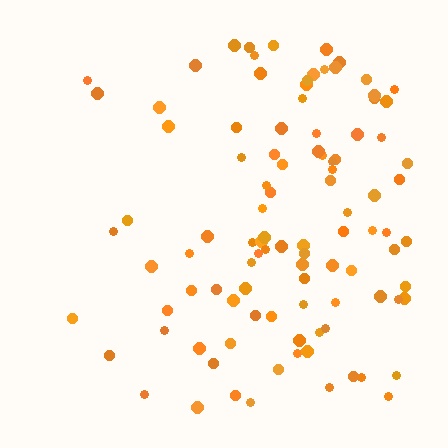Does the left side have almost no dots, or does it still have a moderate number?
Still a moderate number, just noticeably fewer than the right.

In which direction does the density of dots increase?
From left to right, with the right side densest.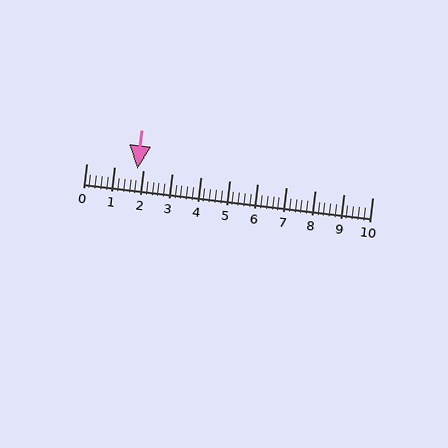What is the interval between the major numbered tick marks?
The major tick marks are spaced 1 units apart.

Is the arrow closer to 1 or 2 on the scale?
The arrow is closer to 2.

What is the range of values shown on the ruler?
The ruler shows values from 0 to 10.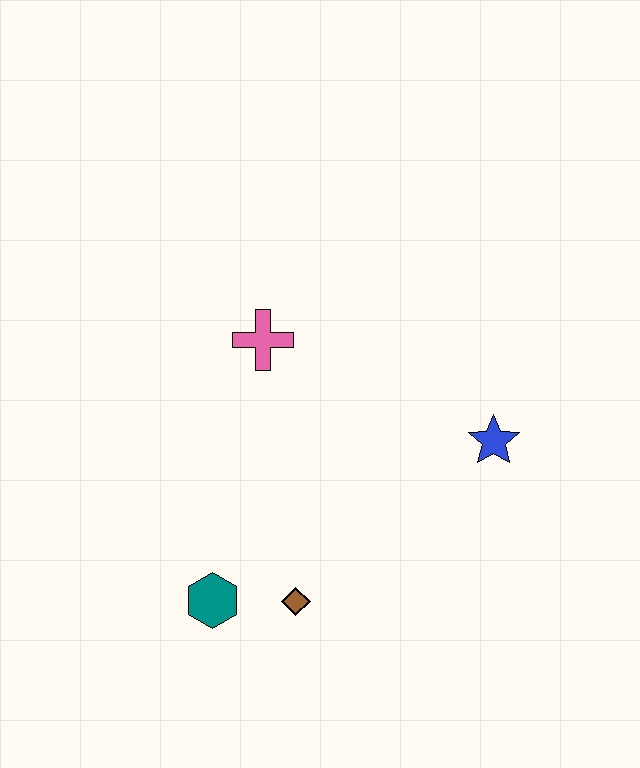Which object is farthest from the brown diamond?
The pink cross is farthest from the brown diamond.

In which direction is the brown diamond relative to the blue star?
The brown diamond is to the left of the blue star.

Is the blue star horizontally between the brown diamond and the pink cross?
No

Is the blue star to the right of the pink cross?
Yes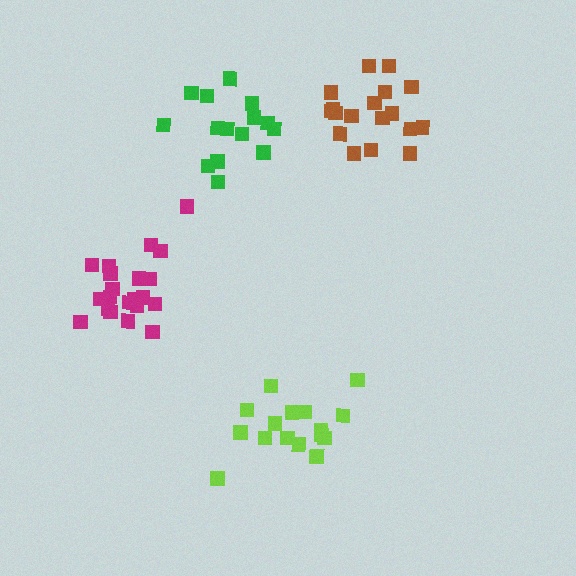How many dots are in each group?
Group 1: 15 dots, Group 2: 18 dots, Group 3: 16 dots, Group 4: 21 dots (70 total).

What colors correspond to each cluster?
The clusters are colored: green, brown, lime, magenta.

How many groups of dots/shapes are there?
There are 4 groups.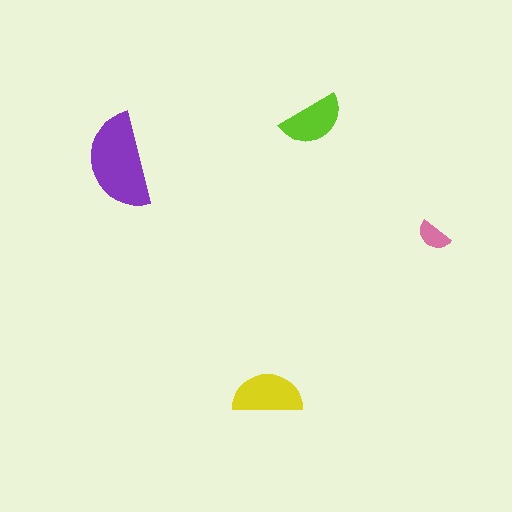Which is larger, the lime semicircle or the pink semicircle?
The lime one.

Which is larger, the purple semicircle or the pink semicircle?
The purple one.